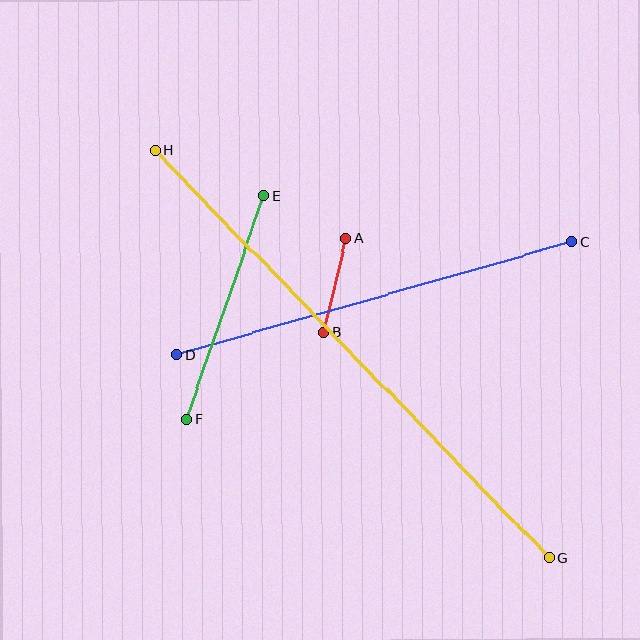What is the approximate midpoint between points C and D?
The midpoint is at approximately (375, 298) pixels.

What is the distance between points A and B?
The distance is approximately 97 pixels.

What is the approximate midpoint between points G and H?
The midpoint is at approximately (352, 354) pixels.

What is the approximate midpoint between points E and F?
The midpoint is at approximately (225, 308) pixels.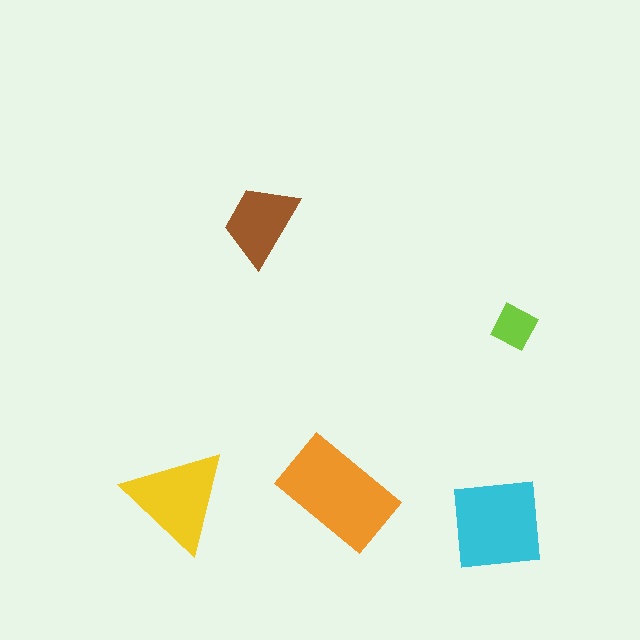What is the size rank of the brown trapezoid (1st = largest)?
4th.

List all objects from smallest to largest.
The lime diamond, the brown trapezoid, the yellow triangle, the cyan square, the orange rectangle.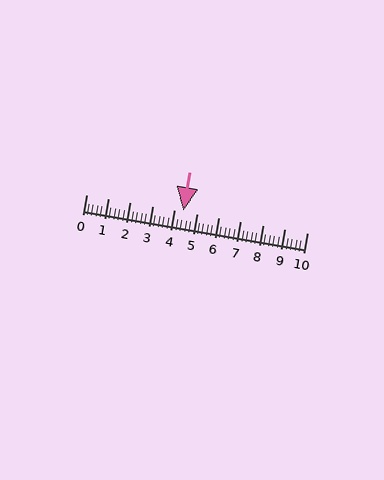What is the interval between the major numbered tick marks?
The major tick marks are spaced 1 units apart.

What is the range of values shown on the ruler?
The ruler shows values from 0 to 10.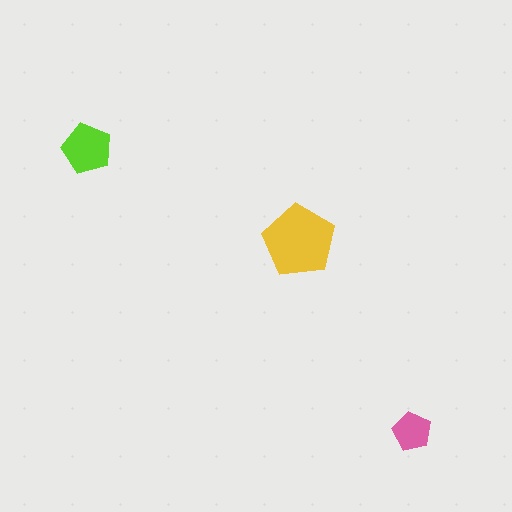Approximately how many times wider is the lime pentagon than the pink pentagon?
About 1.5 times wider.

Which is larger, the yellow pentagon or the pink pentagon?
The yellow one.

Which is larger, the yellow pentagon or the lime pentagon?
The yellow one.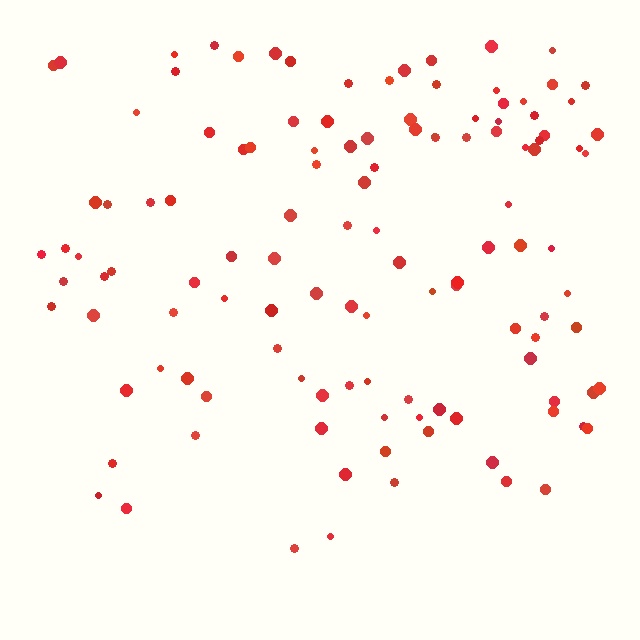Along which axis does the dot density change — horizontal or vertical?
Vertical.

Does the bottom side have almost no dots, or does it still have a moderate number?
Still a moderate number, just noticeably fewer than the top.